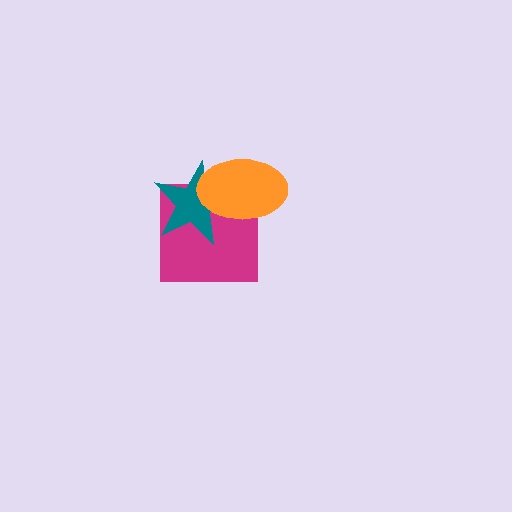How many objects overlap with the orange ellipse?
2 objects overlap with the orange ellipse.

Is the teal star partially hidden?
Yes, it is partially covered by another shape.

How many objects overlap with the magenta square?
2 objects overlap with the magenta square.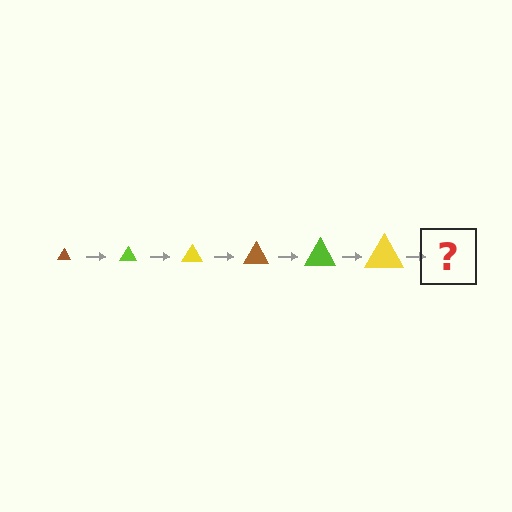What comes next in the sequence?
The next element should be a brown triangle, larger than the previous one.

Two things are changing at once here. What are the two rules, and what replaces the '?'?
The two rules are that the triangle grows larger each step and the color cycles through brown, lime, and yellow. The '?' should be a brown triangle, larger than the previous one.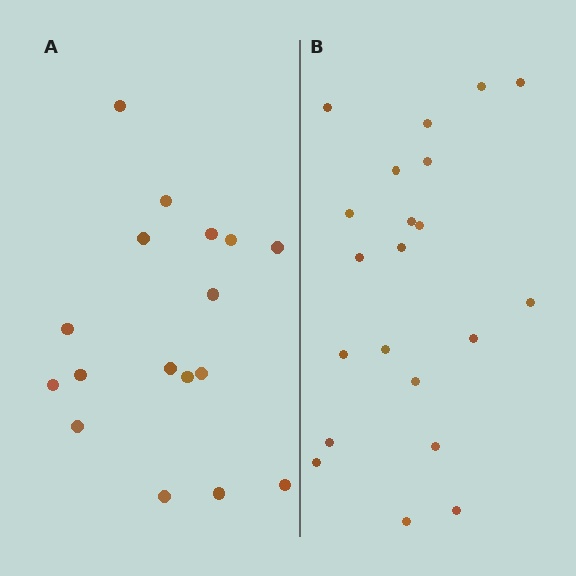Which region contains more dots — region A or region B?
Region B (the right region) has more dots.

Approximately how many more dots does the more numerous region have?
Region B has about 4 more dots than region A.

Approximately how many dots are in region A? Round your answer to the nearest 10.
About 20 dots. (The exact count is 17, which rounds to 20.)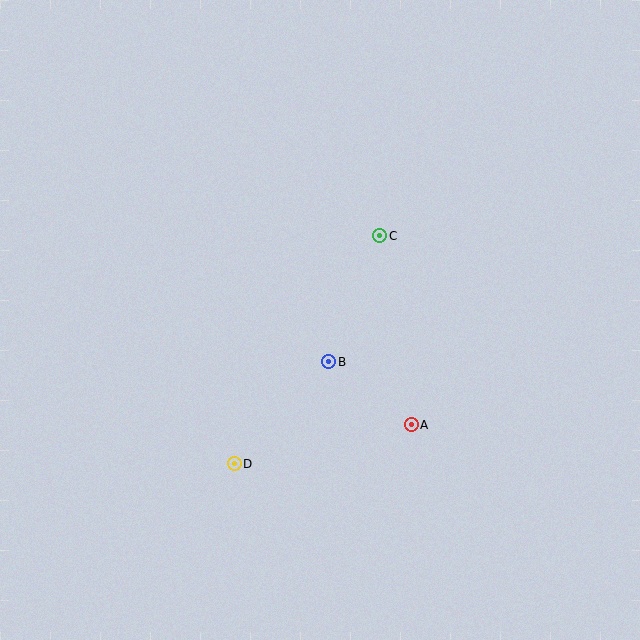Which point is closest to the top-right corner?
Point C is closest to the top-right corner.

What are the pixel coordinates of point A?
Point A is at (411, 425).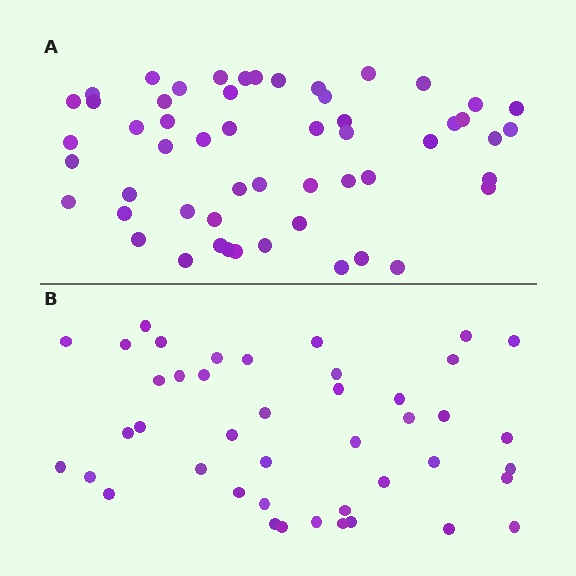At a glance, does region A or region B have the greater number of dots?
Region A (the top region) has more dots.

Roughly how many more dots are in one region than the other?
Region A has roughly 12 or so more dots than region B.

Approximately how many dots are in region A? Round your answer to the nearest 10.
About 50 dots. (The exact count is 54, which rounds to 50.)